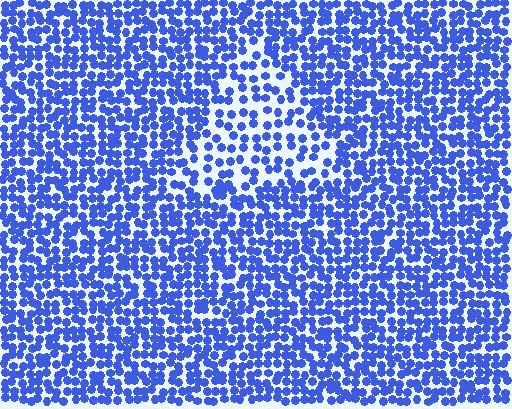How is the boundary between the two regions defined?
The boundary is defined by a change in element density (approximately 1.8x ratio). All elements are the same color, size, and shape.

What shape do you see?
I see a triangle.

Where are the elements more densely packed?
The elements are more densely packed outside the triangle boundary.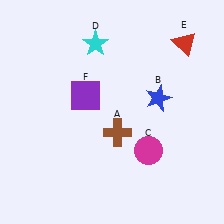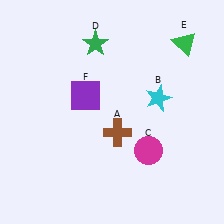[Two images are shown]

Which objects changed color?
B changed from blue to cyan. D changed from cyan to green. E changed from red to green.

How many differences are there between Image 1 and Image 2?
There are 3 differences between the two images.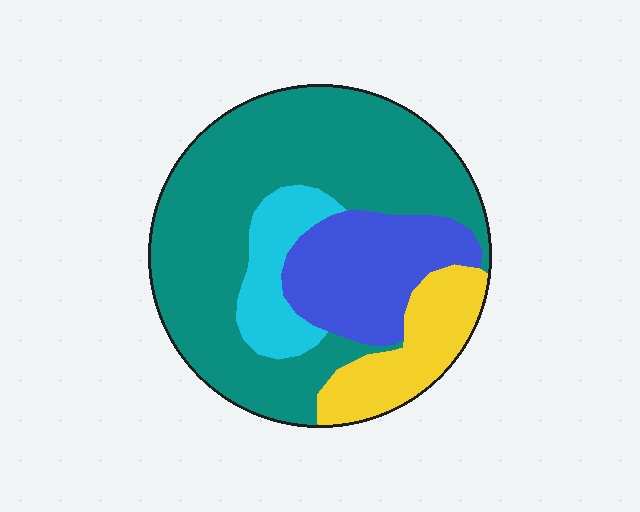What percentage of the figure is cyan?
Cyan covers roughly 10% of the figure.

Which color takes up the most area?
Teal, at roughly 55%.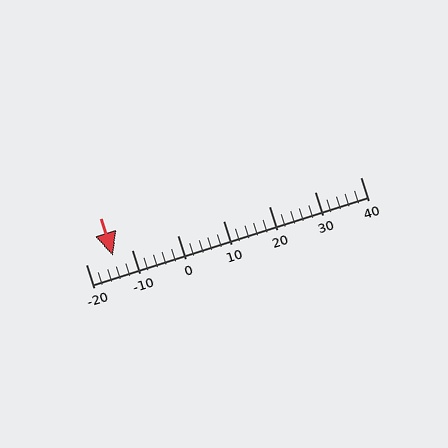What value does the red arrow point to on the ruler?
The red arrow points to approximately -14.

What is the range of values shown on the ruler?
The ruler shows values from -20 to 40.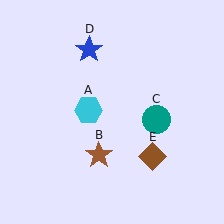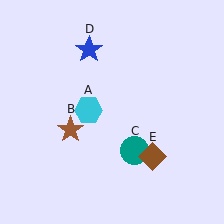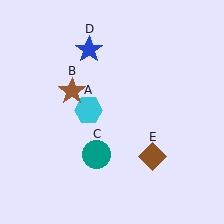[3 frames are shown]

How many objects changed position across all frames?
2 objects changed position: brown star (object B), teal circle (object C).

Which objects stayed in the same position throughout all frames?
Cyan hexagon (object A) and blue star (object D) and brown diamond (object E) remained stationary.